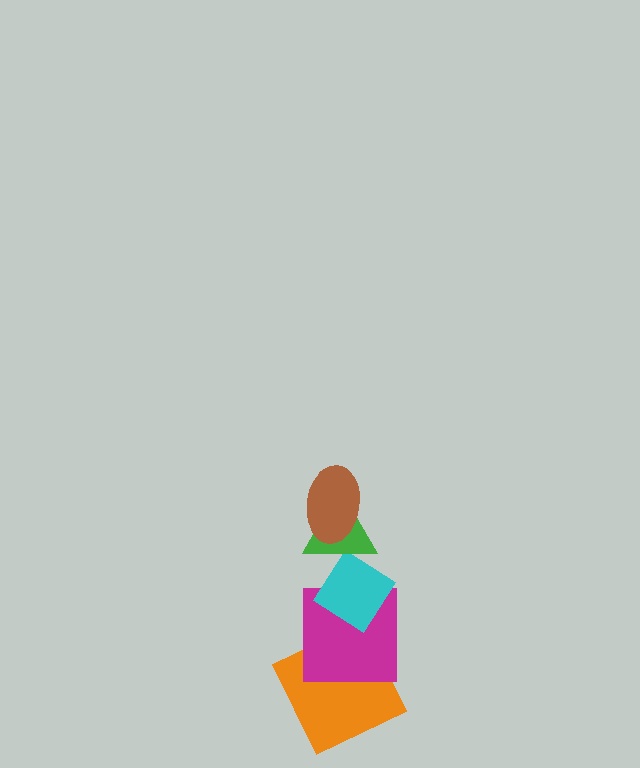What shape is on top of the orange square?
The magenta square is on top of the orange square.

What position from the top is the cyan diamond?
The cyan diamond is 3rd from the top.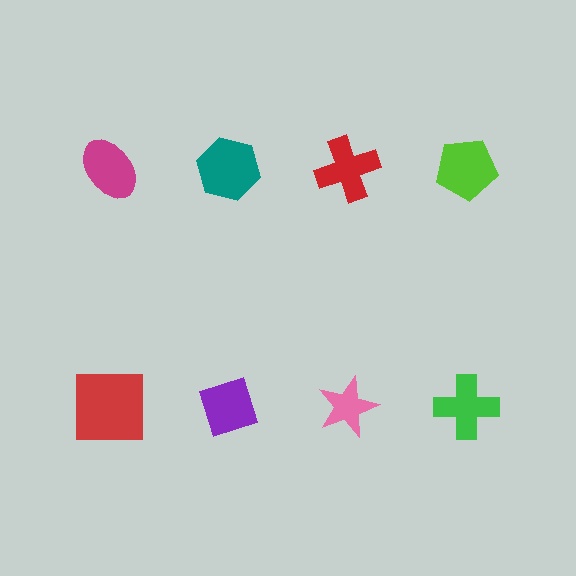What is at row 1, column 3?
A red cross.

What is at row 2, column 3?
A pink star.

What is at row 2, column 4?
A green cross.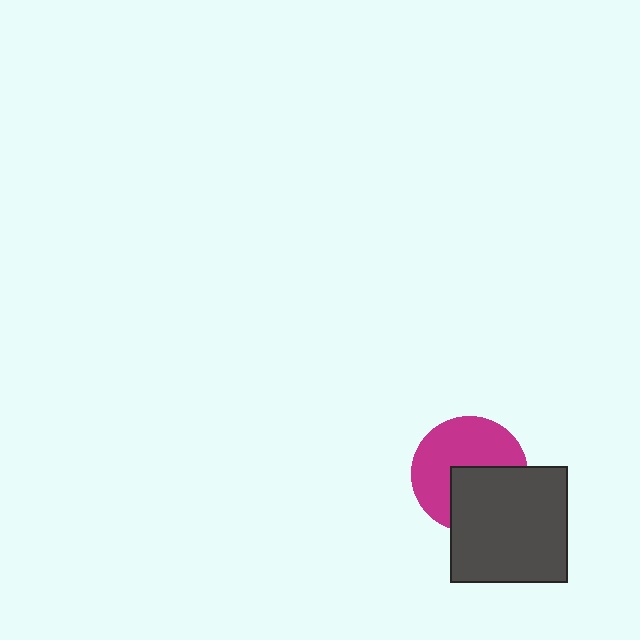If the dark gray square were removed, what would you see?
You would see the complete magenta circle.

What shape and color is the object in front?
The object in front is a dark gray square.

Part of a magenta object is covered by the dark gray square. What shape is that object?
It is a circle.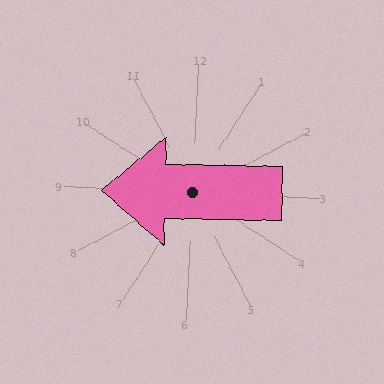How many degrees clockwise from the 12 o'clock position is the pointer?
Approximately 268 degrees.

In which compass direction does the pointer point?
West.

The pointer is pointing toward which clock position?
Roughly 9 o'clock.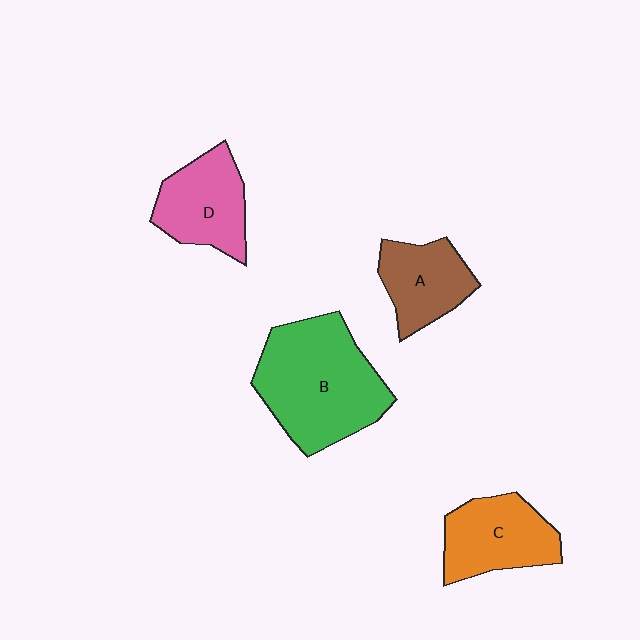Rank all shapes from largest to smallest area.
From largest to smallest: B (green), C (orange), D (pink), A (brown).